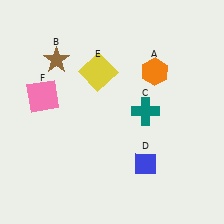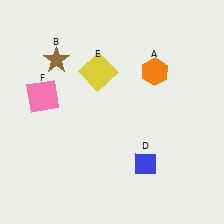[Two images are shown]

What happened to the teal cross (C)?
The teal cross (C) was removed in Image 2. It was in the top-right area of Image 1.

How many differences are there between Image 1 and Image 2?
There is 1 difference between the two images.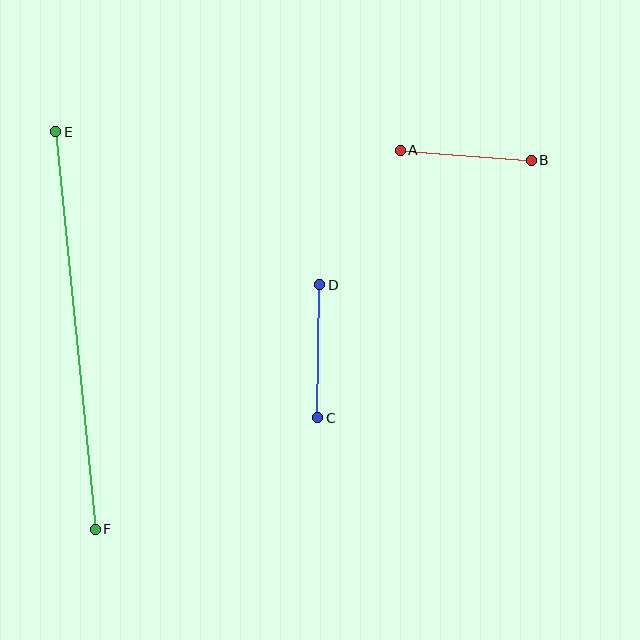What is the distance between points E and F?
The distance is approximately 399 pixels.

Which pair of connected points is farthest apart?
Points E and F are farthest apart.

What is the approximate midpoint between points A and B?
The midpoint is at approximately (466, 155) pixels.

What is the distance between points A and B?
The distance is approximately 131 pixels.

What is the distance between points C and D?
The distance is approximately 133 pixels.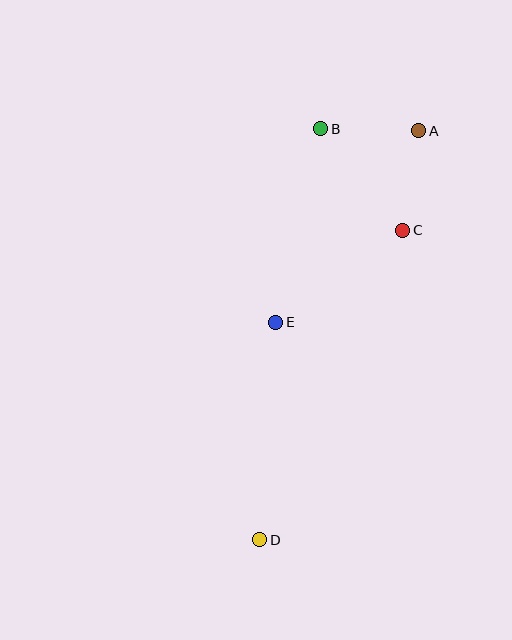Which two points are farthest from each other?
Points A and D are farthest from each other.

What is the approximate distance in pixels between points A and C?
The distance between A and C is approximately 101 pixels.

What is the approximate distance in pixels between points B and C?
The distance between B and C is approximately 130 pixels.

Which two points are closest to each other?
Points A and B are closest to each other.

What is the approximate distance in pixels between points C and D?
The distance between C and D is approximately 341 pixels.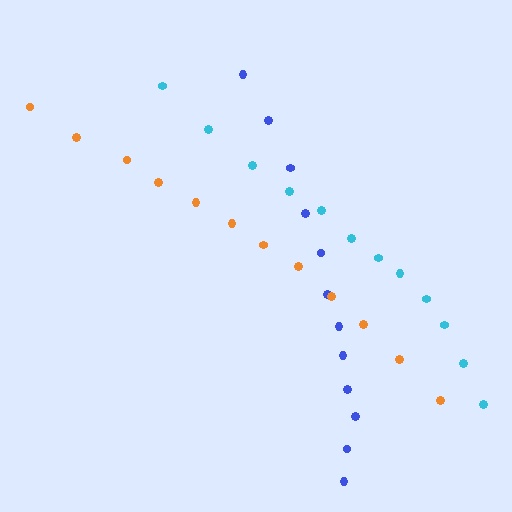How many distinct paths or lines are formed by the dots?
There are 3 distinct paths.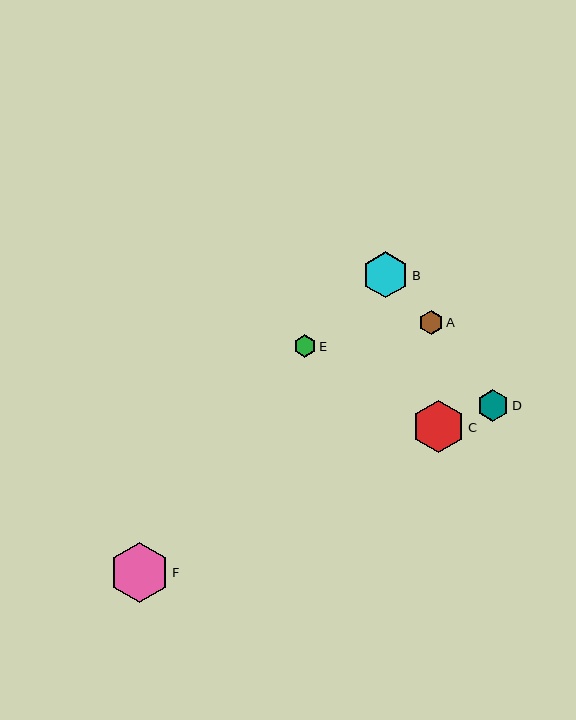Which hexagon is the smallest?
Hexagon E is the smallest with a size of approximately 22 pixels.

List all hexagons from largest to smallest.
From largest to smallest: F, C, B, D, A, E.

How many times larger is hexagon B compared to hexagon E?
Hexagon B is approximately 2.1 times the size of hexagon E.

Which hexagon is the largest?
Hexagon F is the largest with a size of approximately 60 pixels.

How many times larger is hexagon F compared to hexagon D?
Hexagon F is approximately 1.9 times the size of hexagon D.